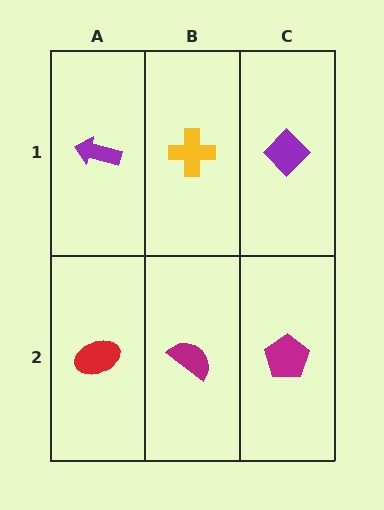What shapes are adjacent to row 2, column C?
A purple diamond (row 1, column C), a magenta semicircle (row 2, column B).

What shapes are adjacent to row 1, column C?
A magenta pentagon (row 2, column C), a yellow cross (row 1, column B).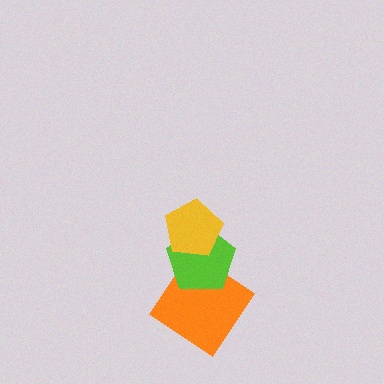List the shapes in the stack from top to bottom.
From top to bottom: the yellow pentagon, the lime pentagon, the orange diamond.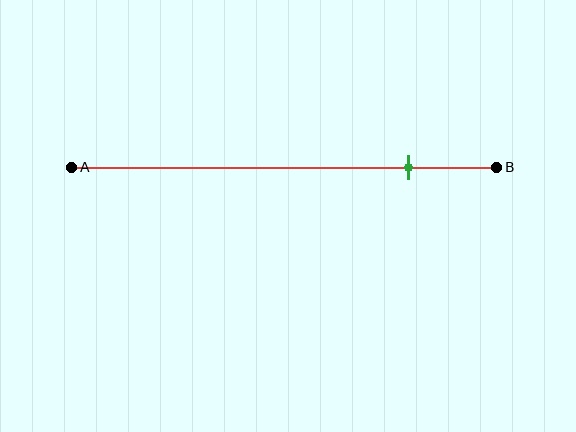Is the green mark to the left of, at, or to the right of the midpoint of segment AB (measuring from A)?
The green mark is to the right of the midpoint of segment AB.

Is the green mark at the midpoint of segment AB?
No, the mark is at about 80% from A, not at the 50% midpoint.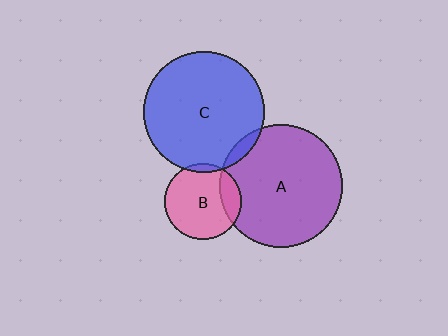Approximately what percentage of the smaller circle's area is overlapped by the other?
Approximately 5%.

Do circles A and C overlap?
Yes.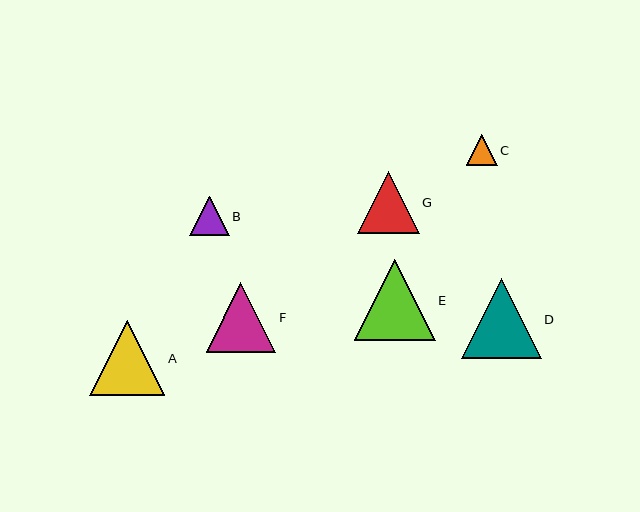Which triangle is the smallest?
Triangle C is the smallest with a size of approximately 31 pixels.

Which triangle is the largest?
Triangle E is the largest with a size of approximately 80 pixels.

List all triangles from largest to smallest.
From largest to smallest: E, D, A, F, G, B, C.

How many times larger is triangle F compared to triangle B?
Triangle F is approximately 1.8 times the size of triangle B.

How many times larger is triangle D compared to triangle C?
Triangle D is approximately 2.6 times the size of triangle C.